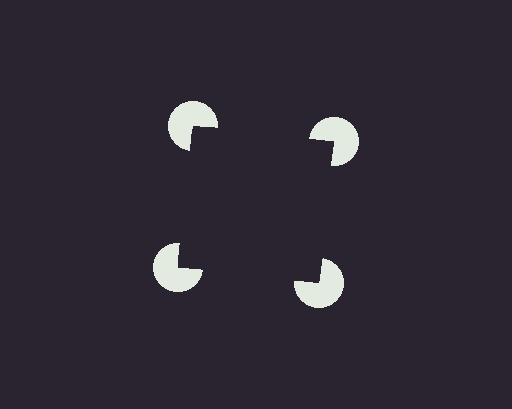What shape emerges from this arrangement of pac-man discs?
An illusory square — its edges are inferred from the aligned wedge cuts in the pac-man discs, not physically drawn.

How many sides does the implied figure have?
4 sides.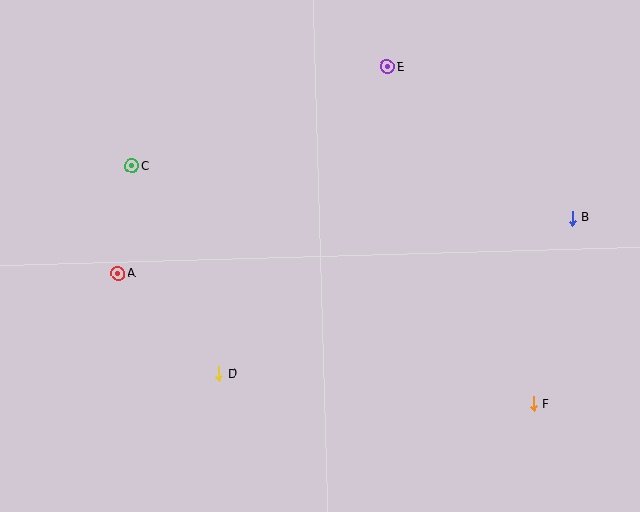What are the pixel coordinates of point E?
Point E is at (387, 67).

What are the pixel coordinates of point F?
Point F is at (534, 404).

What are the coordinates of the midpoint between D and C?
The midpoint between D and C is at (176, 270).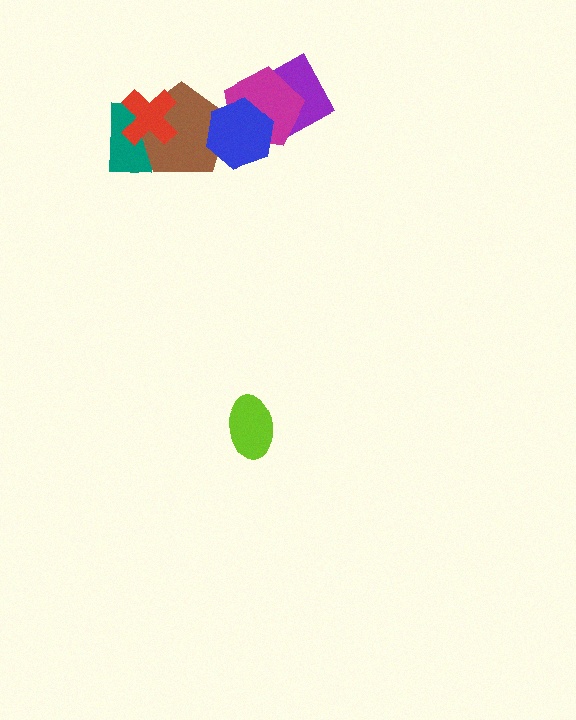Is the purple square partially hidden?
Yes, it is partially covered by another shape.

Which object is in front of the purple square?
The magenta pentagon is in front of the purple square.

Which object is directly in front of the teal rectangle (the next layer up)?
The brown pentagon is directly in front of the teal rectangle.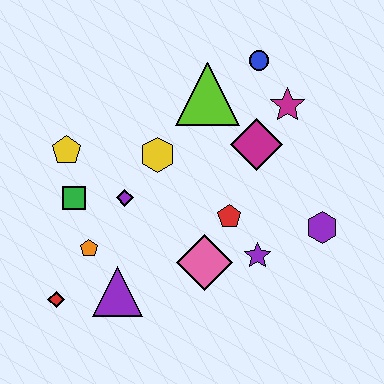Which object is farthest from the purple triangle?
The blue circle is farthest from the purple triangle.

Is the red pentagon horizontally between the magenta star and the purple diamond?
Yes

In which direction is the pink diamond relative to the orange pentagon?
The pink diamond is to the right of the orange pentagon.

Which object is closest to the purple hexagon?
The purple star is closest to the purple hexagon.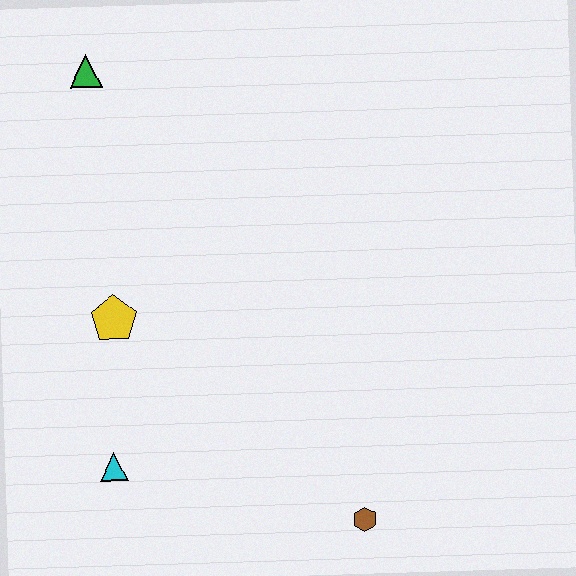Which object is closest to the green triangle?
The yellow pentagon is closest to the green triangle.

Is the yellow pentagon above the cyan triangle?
Yes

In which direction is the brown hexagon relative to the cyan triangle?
The brown hexagon is to the right of the cyan triangle.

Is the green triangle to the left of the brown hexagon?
Yes